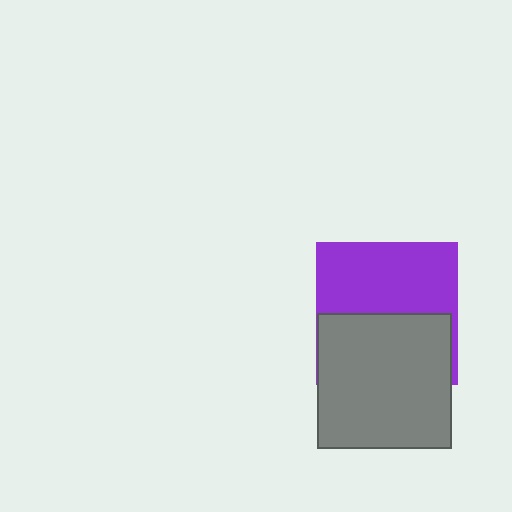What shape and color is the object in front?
The object in front is a gray square.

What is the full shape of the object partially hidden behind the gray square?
The partially hidden object is a purple square.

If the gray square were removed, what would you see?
You would see the complete purple square.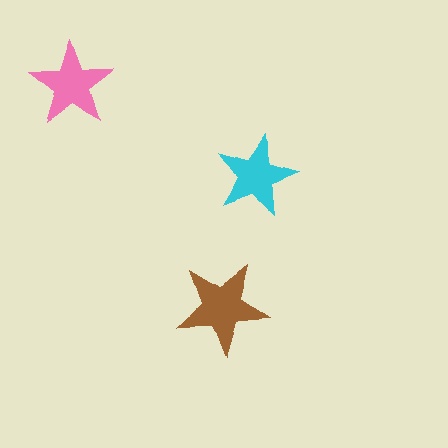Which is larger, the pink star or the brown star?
The brown one.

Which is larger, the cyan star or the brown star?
The brown one.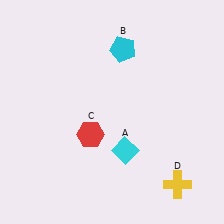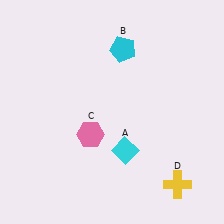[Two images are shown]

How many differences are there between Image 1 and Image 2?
There is 1 difference between the two images.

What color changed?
The hexagon (C) changed from red in Image 1 to pink in Image 2.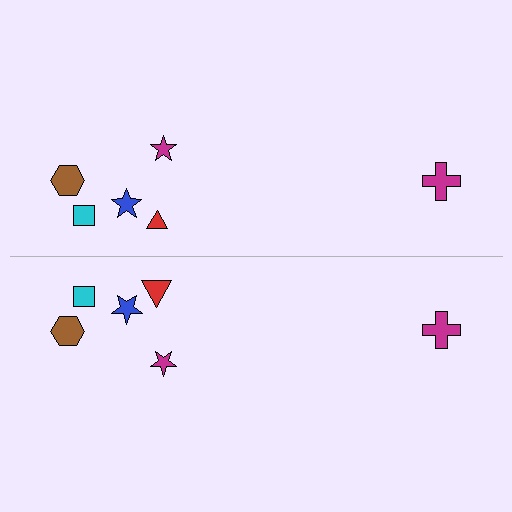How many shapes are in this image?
There are 12 shapes in this image.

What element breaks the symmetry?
The red triangle on the bottom side has a different size than its mirror counterpart.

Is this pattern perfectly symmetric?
No, the pattern is not perfectly symmetric. The red triangle on the bottom side has a different size than its mirror counterpart.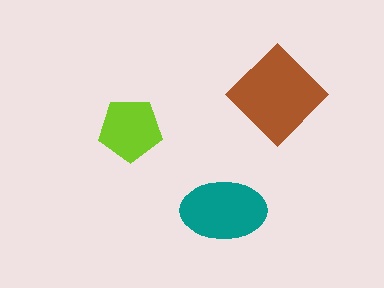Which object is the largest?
The brown diamond.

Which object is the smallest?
The lime pentagon.